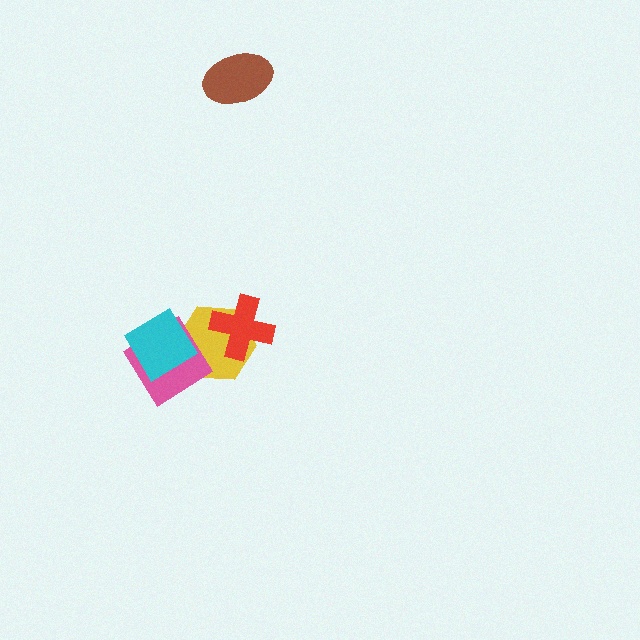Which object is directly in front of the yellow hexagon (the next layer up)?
The red cross is directly in front of the yellow hexagon.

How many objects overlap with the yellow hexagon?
3 objects overlap with the yellow hexagon.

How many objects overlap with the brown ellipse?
0 objects overlap with the brown ellipse.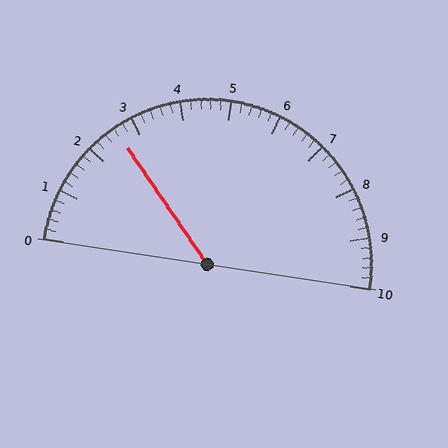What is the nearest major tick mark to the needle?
The nearest major tick mark is 3.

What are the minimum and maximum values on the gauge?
The gauge ranges from 0 to 10.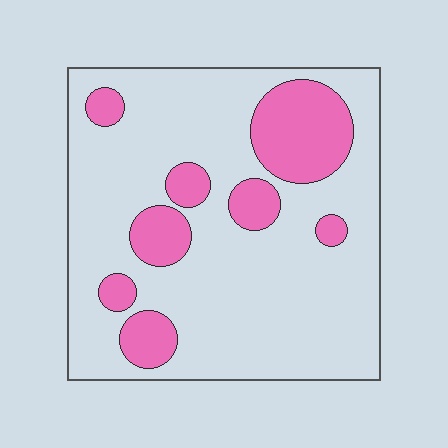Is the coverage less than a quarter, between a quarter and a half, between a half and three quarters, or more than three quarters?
Less than a quarter.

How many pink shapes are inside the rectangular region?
8.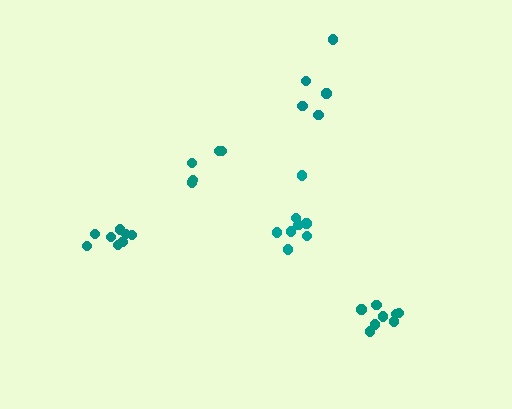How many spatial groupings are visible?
There are 5 spatial groupings.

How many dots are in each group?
Group 1: 9 dots, Group 2: 8 dots, Group 3: 5 dots, Group 4: 5 dots, Group 5: 8 dots (35 total).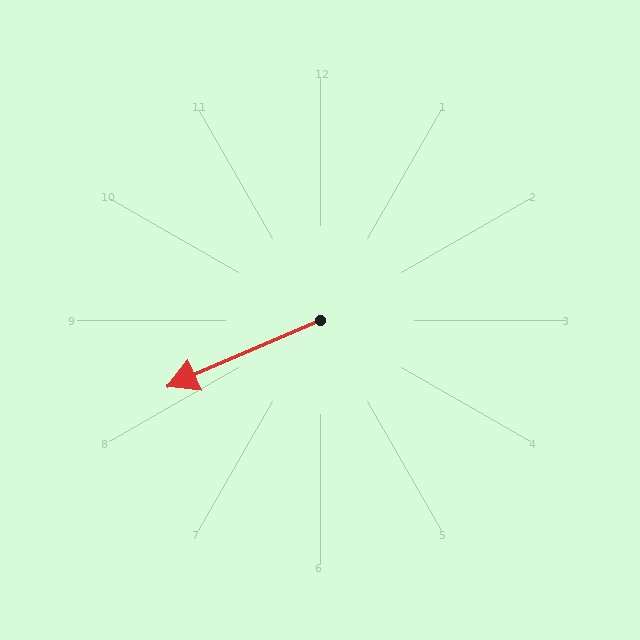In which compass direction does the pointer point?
Southwest.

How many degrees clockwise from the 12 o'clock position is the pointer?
Approximately 246 degrees.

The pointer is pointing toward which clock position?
Roughly 8 o'clock.